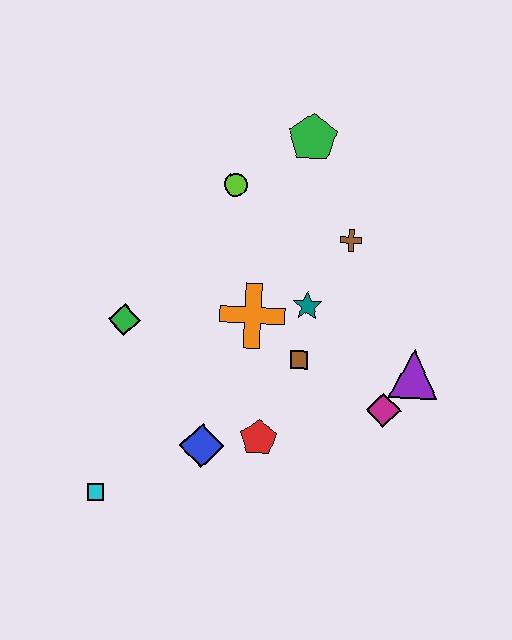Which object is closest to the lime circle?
The green pentagon is closest to the lime circle.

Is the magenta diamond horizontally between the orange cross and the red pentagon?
No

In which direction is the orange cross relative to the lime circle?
The orange cross is below the lime circle.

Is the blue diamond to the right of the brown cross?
No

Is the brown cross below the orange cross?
No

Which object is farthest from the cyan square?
The green pentagon is farthest from the cyan square.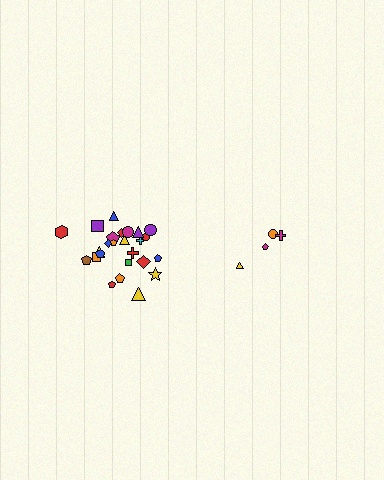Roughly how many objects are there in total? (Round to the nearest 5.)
Roughly 30 objects in total.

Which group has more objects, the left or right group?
The left group.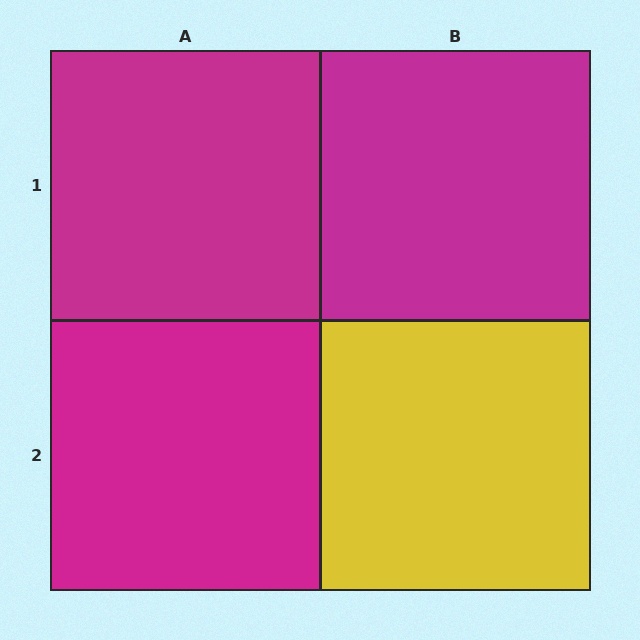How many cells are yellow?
1 cell is yellow.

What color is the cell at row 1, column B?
Magenta.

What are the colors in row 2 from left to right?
Magenta, yellow.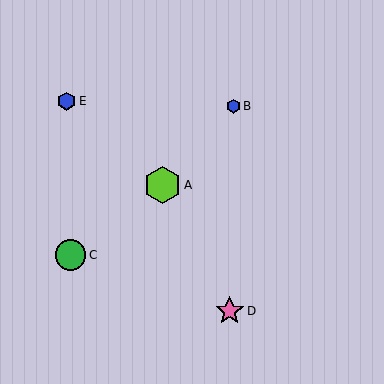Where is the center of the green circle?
The center of the green circle is at (71, 255).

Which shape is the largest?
The lime hexagon (labeled A) is the largest.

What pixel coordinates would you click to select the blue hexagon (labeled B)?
Click at (233, 106) to select the blue hexagon B.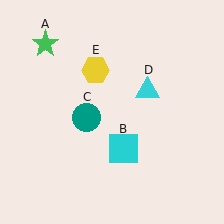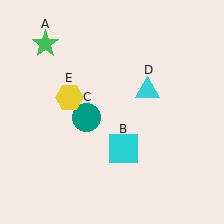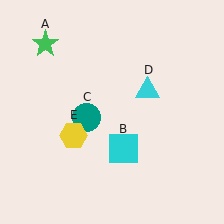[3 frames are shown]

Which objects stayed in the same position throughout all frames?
Green star (object A) and cyan square (object B) and teal circle (object C) and cyan triangle (object D) remained stationary.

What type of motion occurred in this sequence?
The yellow hexagon (object E) rotated counterclockwise around the center of the scene.